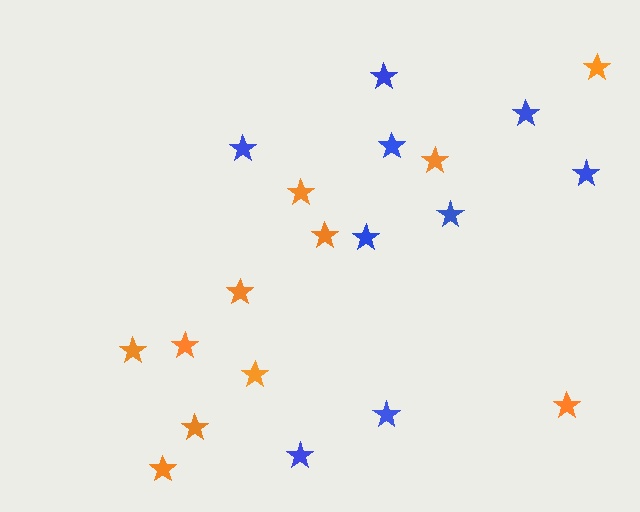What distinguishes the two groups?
There are 2 groups: one group of blue stars (9) and one group of orange stars (11).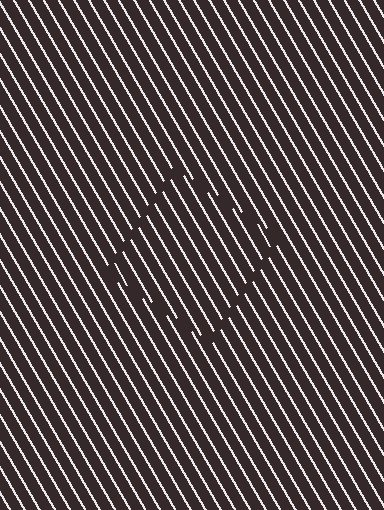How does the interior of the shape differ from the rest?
The interior of the shape contains the same grating, shifted by half a period — the contour is defined by the phase discontinuity where line-ends from the inner and outer gratings abut.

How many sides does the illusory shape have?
4 sides — the line-ends trace a square.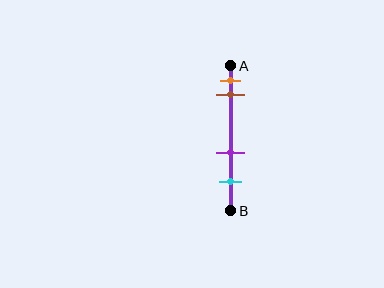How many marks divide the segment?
There are 4 marks dividing the segment.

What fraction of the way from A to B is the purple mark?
The purple mark is approximately 60% (0.6) of the way from A to B.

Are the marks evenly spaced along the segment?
No, the marks are not evenly spaced.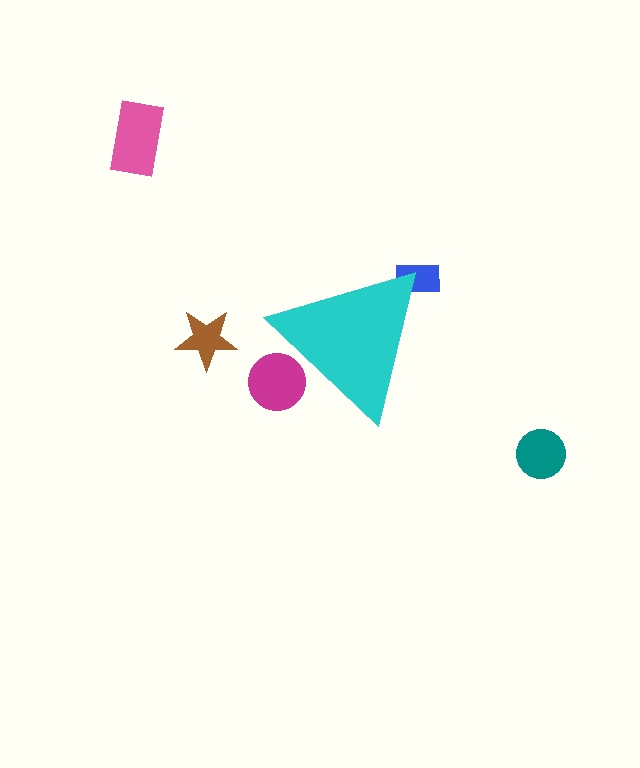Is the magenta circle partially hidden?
Yes, the magenta circle is partially hidden behind the cyan triangle.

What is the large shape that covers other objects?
A cyan triangle.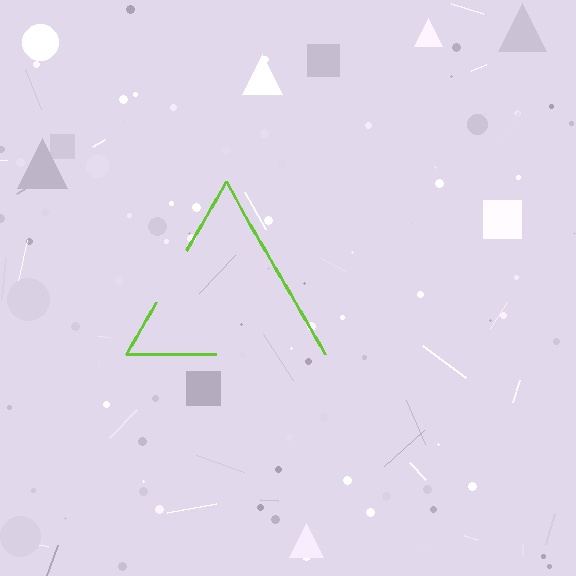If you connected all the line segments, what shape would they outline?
They would outline a triangle.